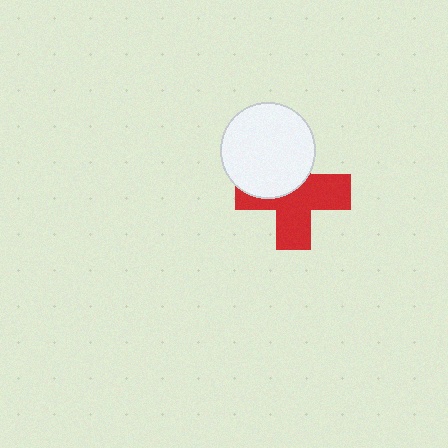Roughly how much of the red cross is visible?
About half of it is visible (roughly 59%).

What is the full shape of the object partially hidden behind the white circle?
The partially hidden object is a red cross.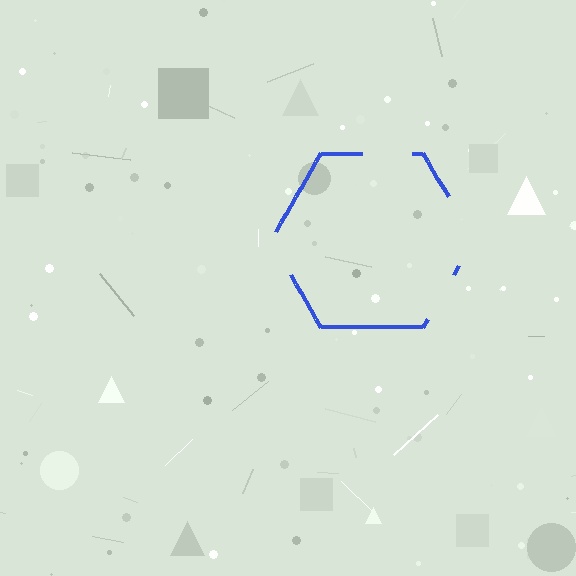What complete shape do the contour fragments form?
The contour fragments form a hexagon.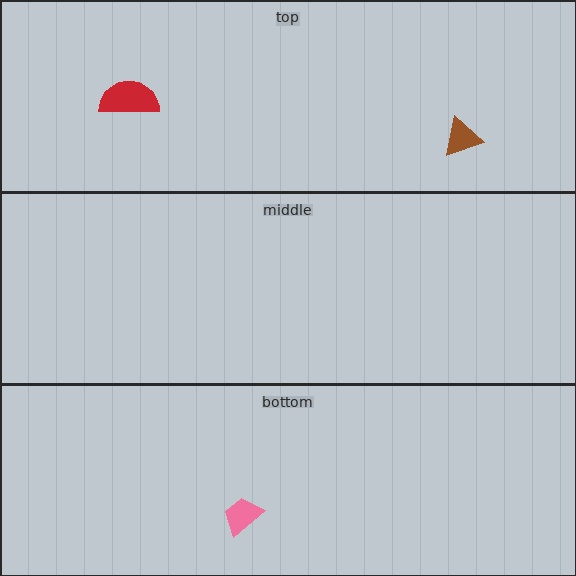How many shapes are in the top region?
2.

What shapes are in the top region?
The brown triangle, the red semicircle.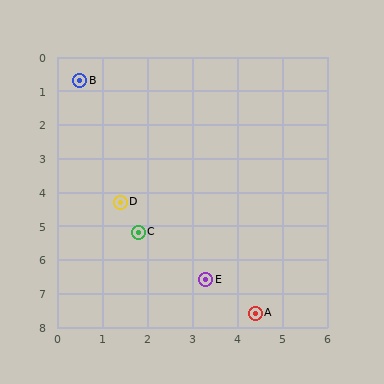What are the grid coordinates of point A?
Point A is at approximately (4.4, 7.6).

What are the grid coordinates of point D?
Point D is at approximately (1.4, 4.3).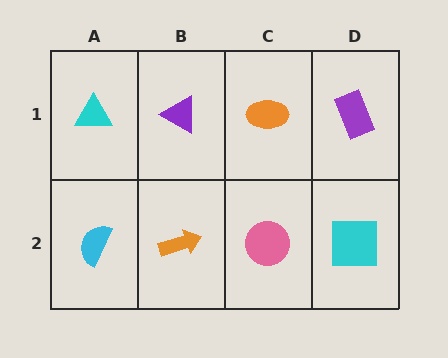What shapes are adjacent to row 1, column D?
A cyan square (row 2, column D), an orange ellipse (row 1, column C).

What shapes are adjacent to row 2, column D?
A purple rectangle (row 1, column D), a pink circle (row 2, column C).